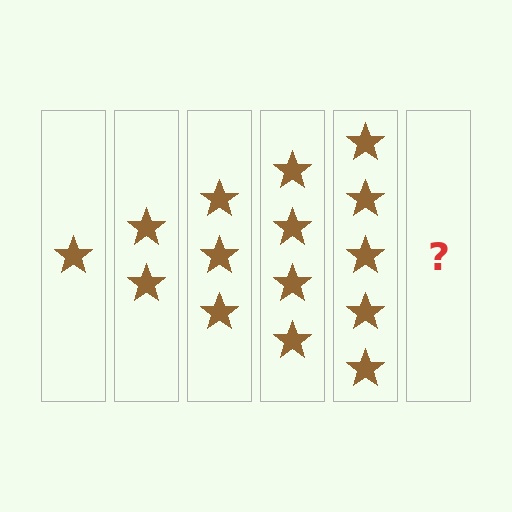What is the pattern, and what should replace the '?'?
The pattern is that each step adds one more star. The '?' should be 6 stars.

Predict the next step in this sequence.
The next step is 6 stars.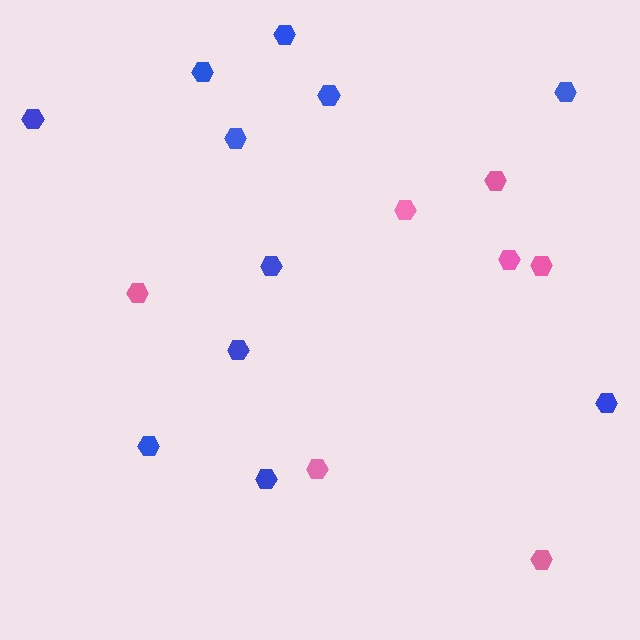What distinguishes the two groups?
There are 2 groups: one group of pink hexagons (7) and one group of blue hexagons (11).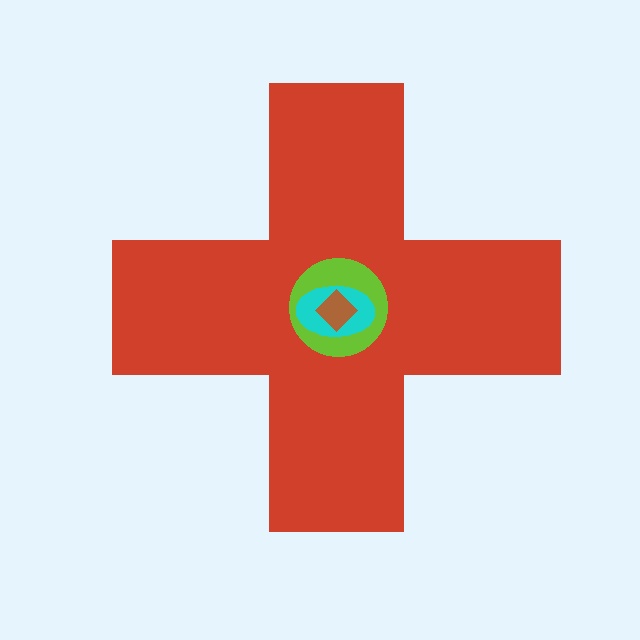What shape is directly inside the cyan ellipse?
The brown diamond.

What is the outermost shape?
The red cross.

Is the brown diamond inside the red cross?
Yes.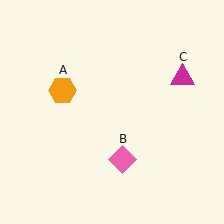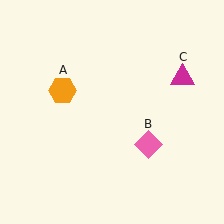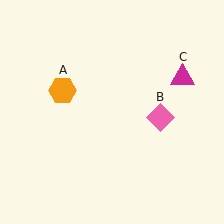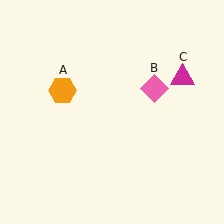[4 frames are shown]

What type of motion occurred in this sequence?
The pink diamond (object B) rotated counterclockwise around the center of the scene.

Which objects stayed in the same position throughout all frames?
Orange hexagon (object A) and magenta triangle (object C) remained stationary.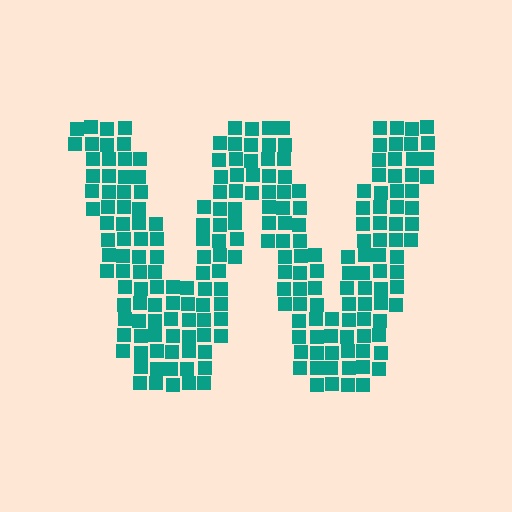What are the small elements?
The small elements are squares.